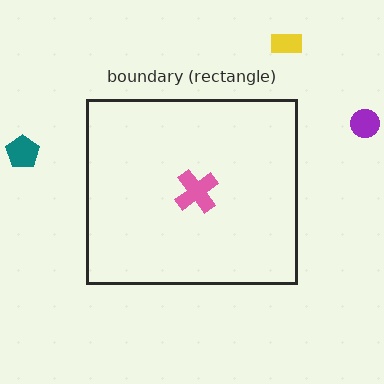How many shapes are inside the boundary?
1 inside, 3 outside.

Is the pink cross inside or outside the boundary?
Inside.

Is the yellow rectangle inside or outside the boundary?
Outside.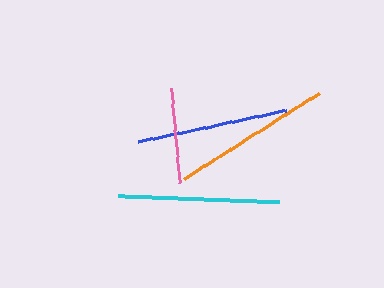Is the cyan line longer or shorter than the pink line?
The cyan line is longer than the pink line.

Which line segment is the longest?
The orange line is the longest at approximately 160 pixels.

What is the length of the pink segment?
The pink segment is approximately 94 pixels long.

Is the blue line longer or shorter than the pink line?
The blue line is longer than the pink line.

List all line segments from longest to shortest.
From longest to shortest: orange, cyan, blue, pink.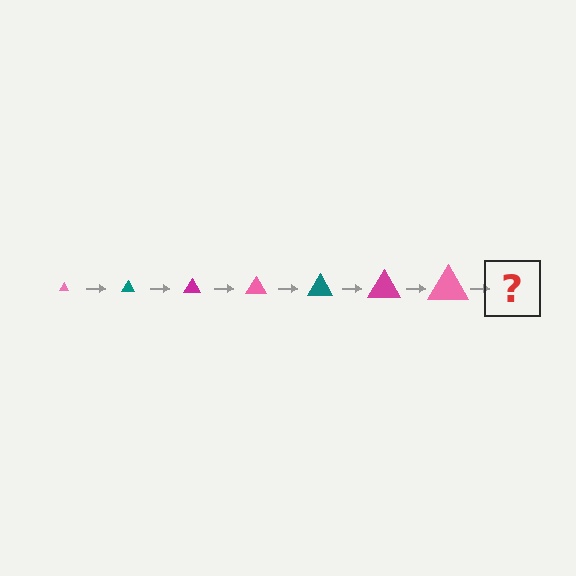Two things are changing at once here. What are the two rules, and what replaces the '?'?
The two rules are that the triangle grows larger each step and the color cycles through pink, teal, and magenta. The '?' should be a teal triangle, larger than the previous one.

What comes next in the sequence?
The next element should be a teal triangle, larger than the previous one.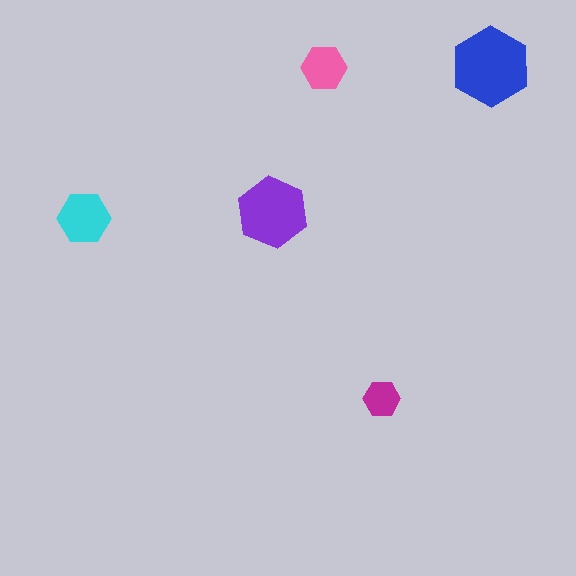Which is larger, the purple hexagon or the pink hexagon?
The purple one.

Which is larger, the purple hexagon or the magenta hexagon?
The purple one.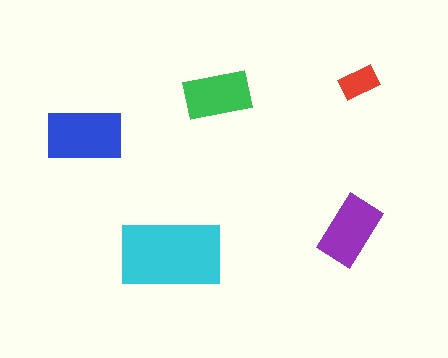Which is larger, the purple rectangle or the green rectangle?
The purple one.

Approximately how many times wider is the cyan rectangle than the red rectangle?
About 2.5 times wider.